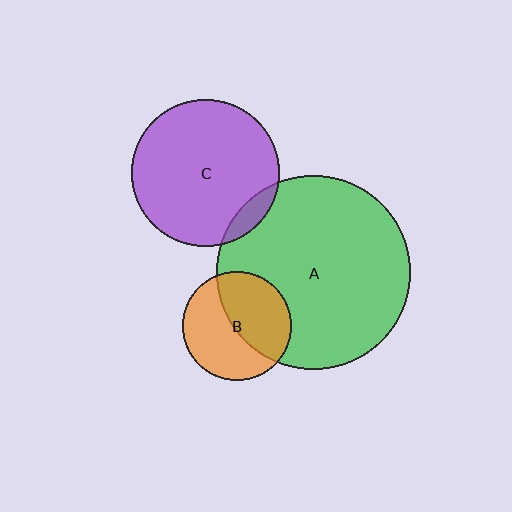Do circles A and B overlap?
Yes.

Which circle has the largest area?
Circle A (green).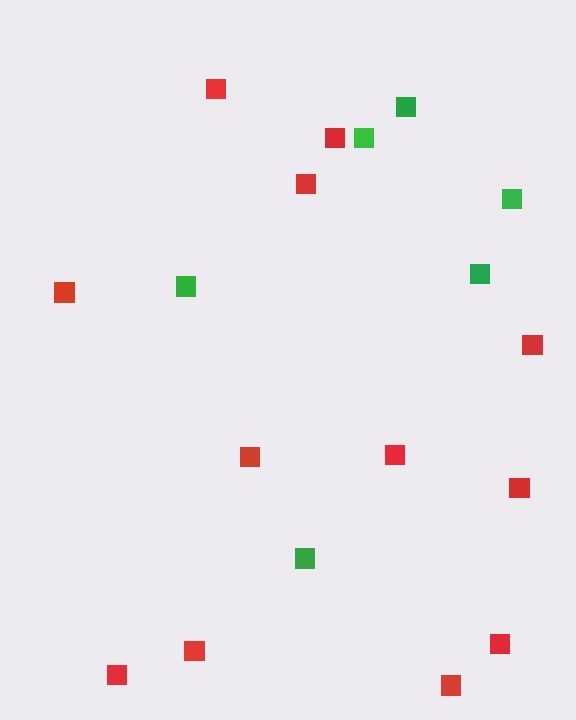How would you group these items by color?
There are 2 groups: one group of green squares (6) and one group of red squares (12).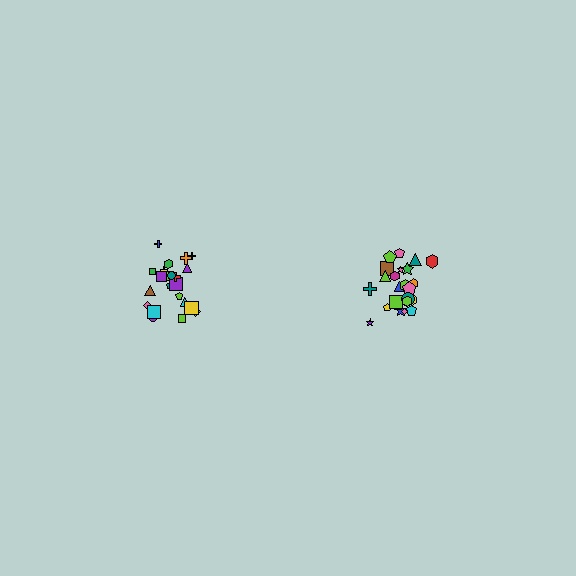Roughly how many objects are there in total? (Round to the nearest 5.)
Roughly 45 objects in total.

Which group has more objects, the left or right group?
The right group.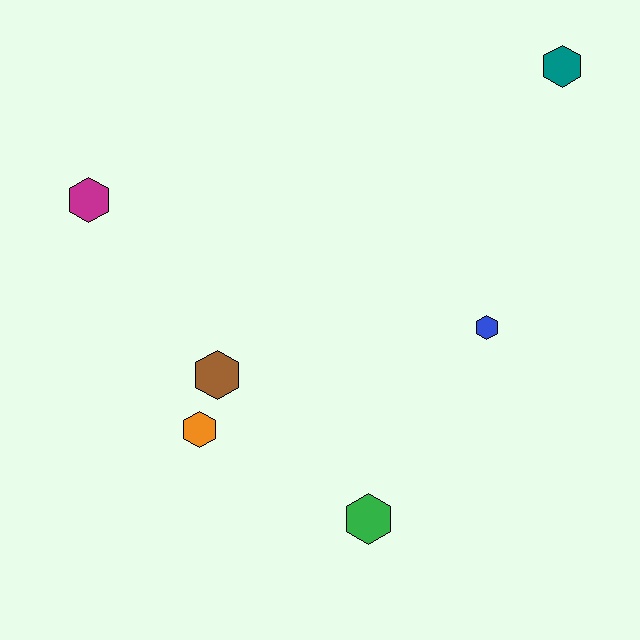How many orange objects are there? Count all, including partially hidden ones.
There is 1 orange object.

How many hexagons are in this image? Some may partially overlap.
There are 6 hexagons.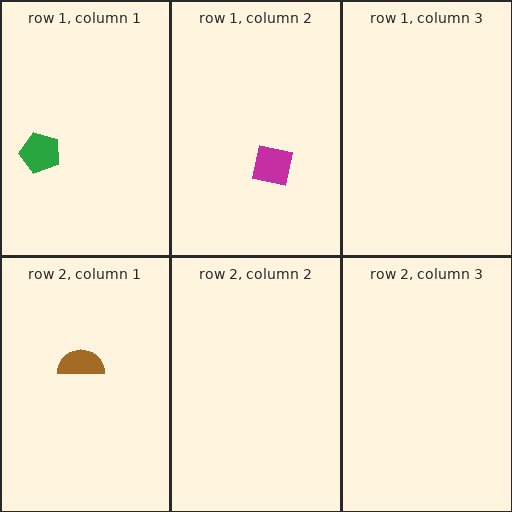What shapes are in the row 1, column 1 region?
The green pentagon.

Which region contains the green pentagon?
The row 1, column 1 region.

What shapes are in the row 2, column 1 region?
The brown semicircle.